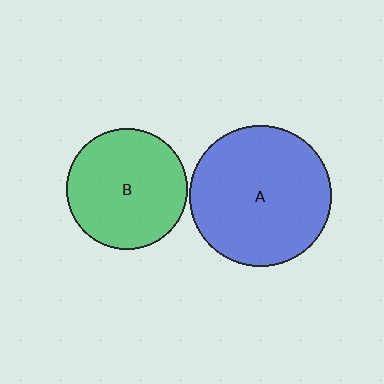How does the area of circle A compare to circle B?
Approximately 1.4 times.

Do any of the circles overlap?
No, none of the circles overlap.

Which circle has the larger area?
Circle A (blue).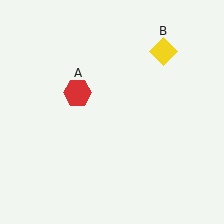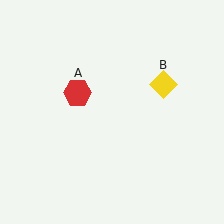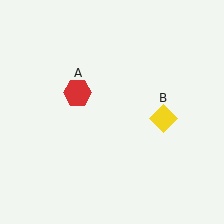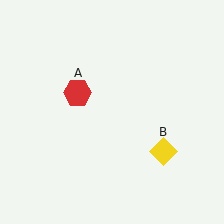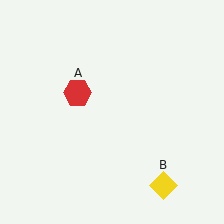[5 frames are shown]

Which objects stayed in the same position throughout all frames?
Red hexagon (object A) remained stationary.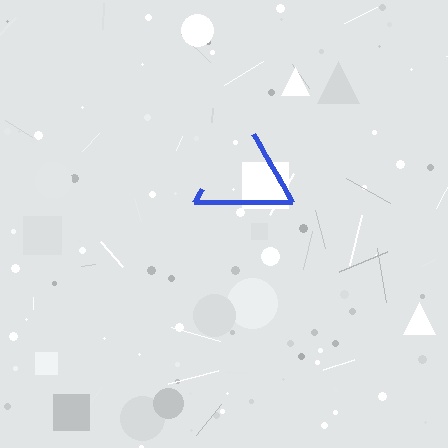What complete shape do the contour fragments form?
The contour fragments form a triangle.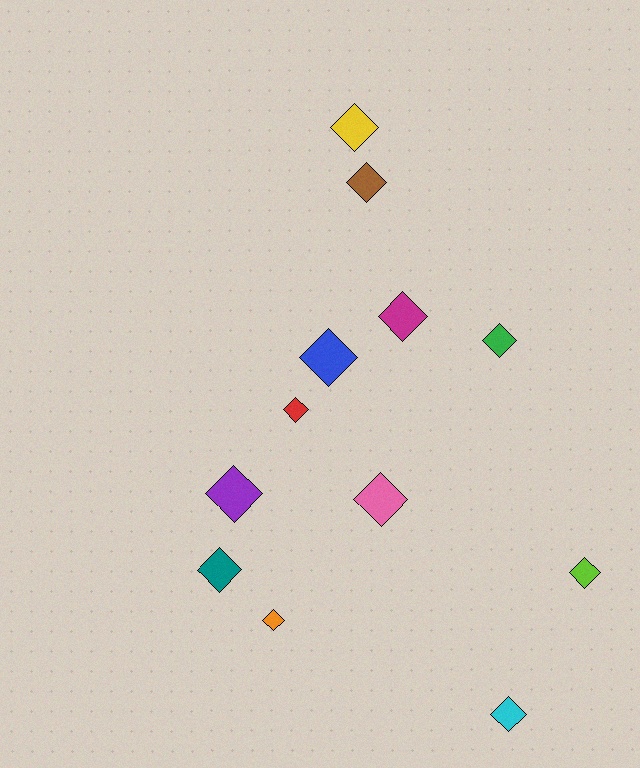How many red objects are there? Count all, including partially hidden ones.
There is 1 red object.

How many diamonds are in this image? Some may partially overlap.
There are 12 diamonds.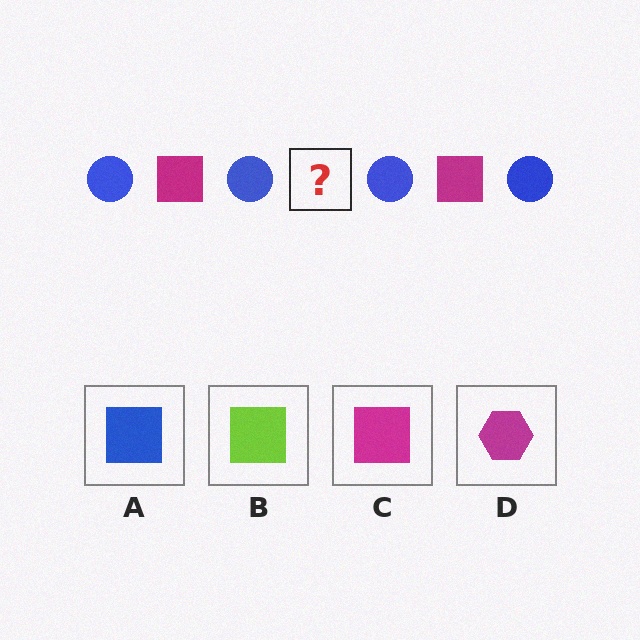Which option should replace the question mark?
Option C.